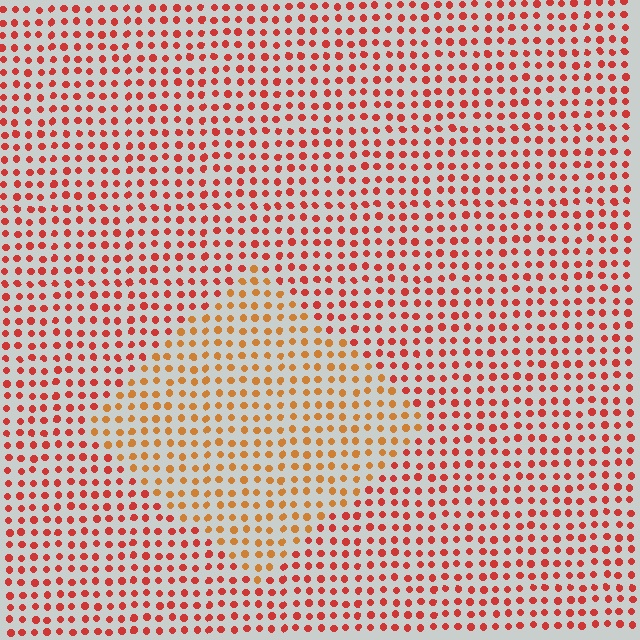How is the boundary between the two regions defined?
The boundary is defined purely by a slight shift in hue (about 29 degrees). Spacing, size, and orientation are identical on both sides.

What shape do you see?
I see a diamond.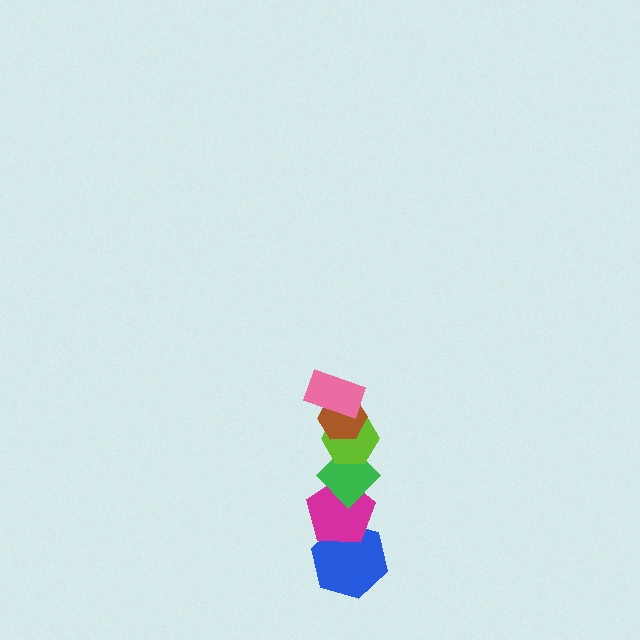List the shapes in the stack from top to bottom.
From top to bottom: the pink rectangle, the brown hexagon, the lime hexagon, the green diamond, the magenta pentagon, the blue hexagon.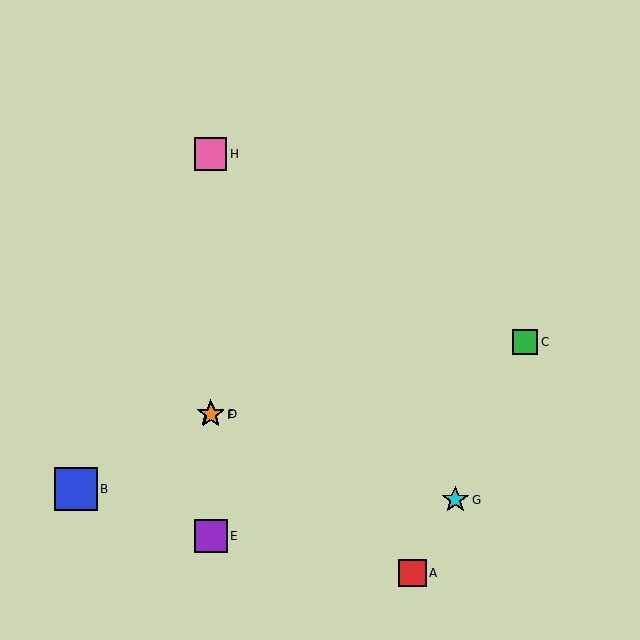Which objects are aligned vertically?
Objects D, E, F, H are aligned vertically.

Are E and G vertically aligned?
No, E is at x≈211 and G is at x≈455.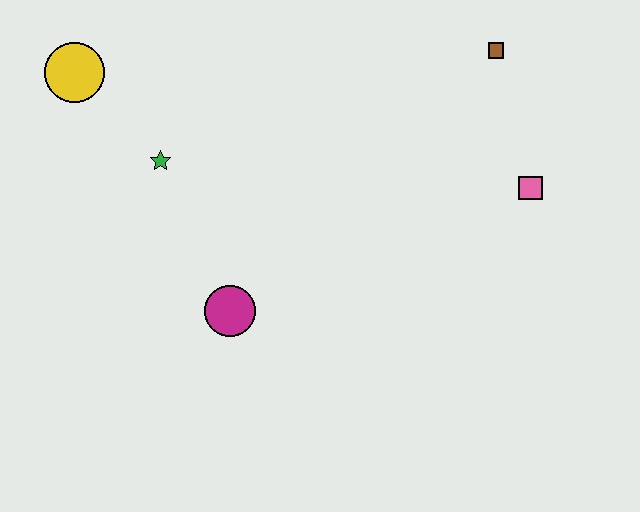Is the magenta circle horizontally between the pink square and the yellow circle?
Yes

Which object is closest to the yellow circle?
The green star is closest to the yellow circle.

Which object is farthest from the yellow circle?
The pink square is farthest from the yellow circle.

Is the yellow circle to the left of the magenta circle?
Yes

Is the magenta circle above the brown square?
No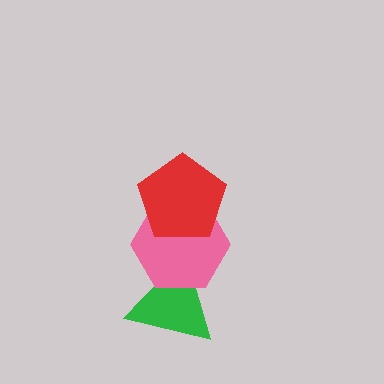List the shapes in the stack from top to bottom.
From top to bottom: the red pentagon, the pink hexagon, the green triangle.